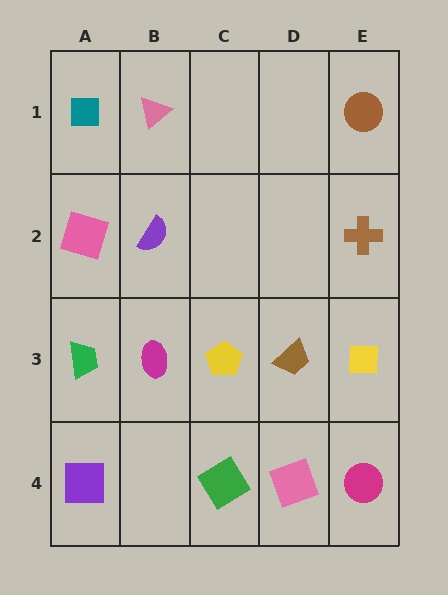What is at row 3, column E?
A yellow square.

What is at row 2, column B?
A purple semicircle.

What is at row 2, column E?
A brown cross.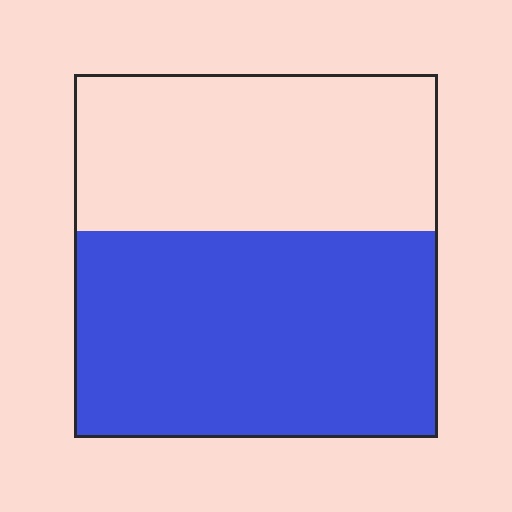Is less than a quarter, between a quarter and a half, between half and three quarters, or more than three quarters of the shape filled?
Between half and three quarters.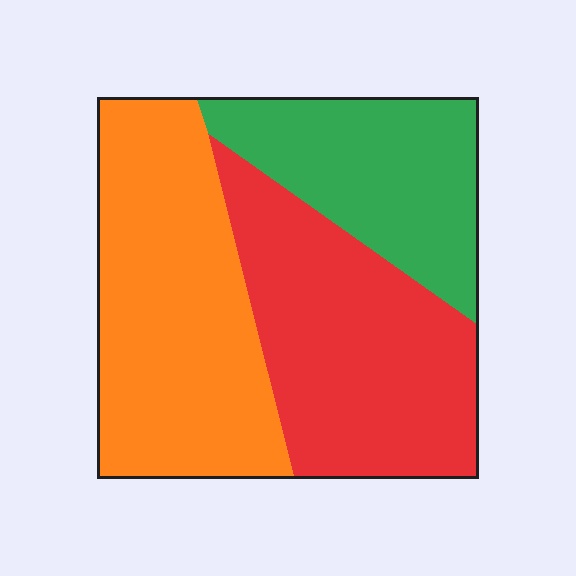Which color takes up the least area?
Green, at roughly 25%.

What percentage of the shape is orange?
Orange takes up about two fifths (2/5) of the shape.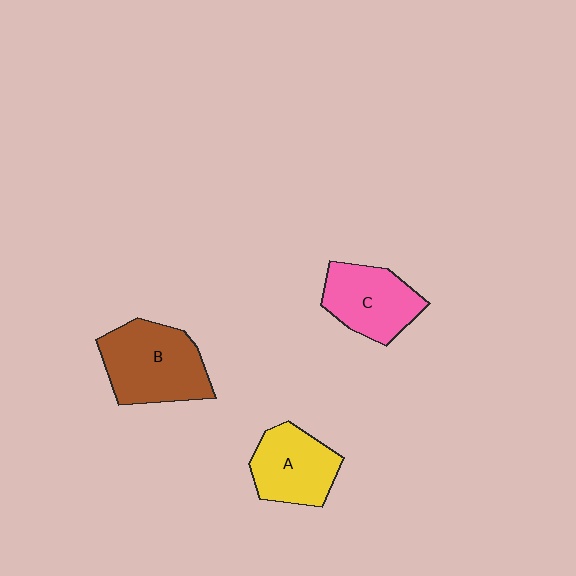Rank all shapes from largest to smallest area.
From largest to smallest: B (brown), C (pink), A (yellow).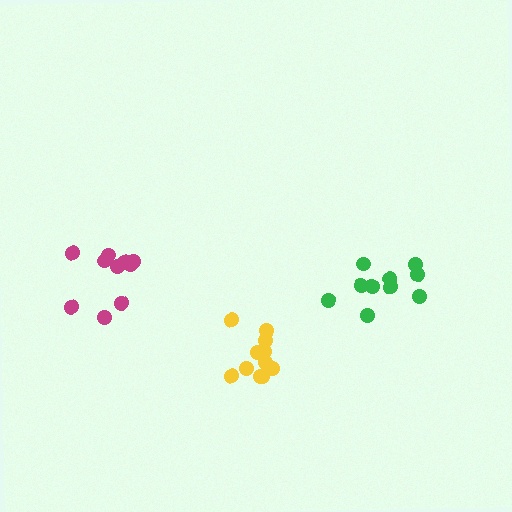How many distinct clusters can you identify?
There are 3 distinct clusters.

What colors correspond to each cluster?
The clusters are colored: magenta, yellow, green.